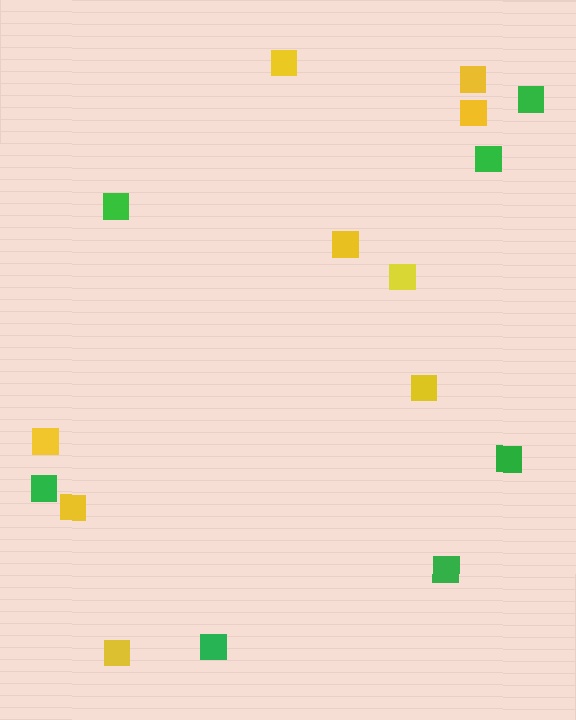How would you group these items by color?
There are 2 groups: one group of yellow squares (9) and one group of green squares (7).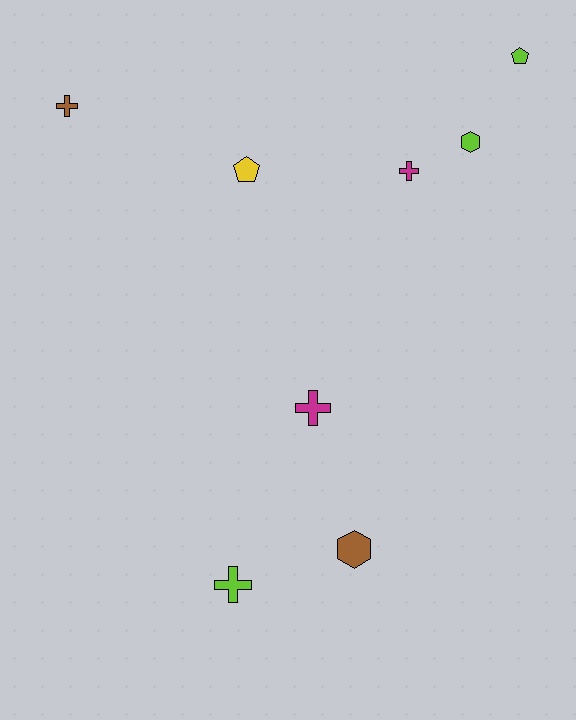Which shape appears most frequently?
Cross, with 4 objects.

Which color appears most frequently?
Lime, with 3 objects.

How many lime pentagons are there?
There is 1 lime pentagon.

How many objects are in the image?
There are 8 objects.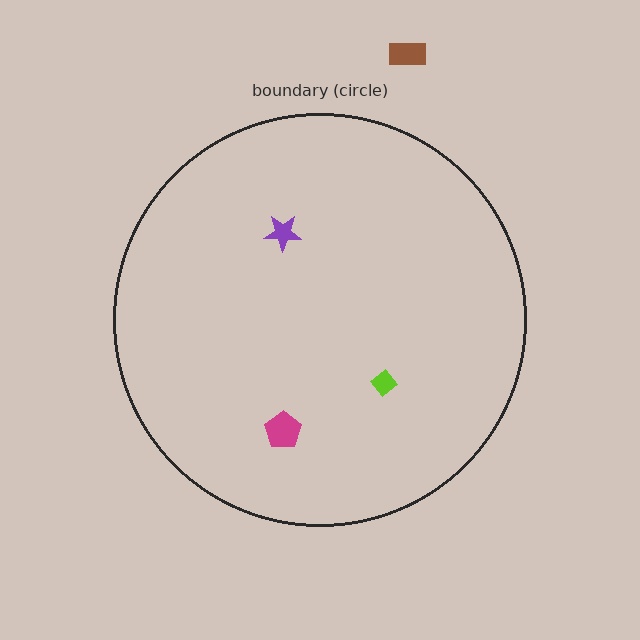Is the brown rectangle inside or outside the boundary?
Outside.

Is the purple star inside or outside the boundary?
Inside.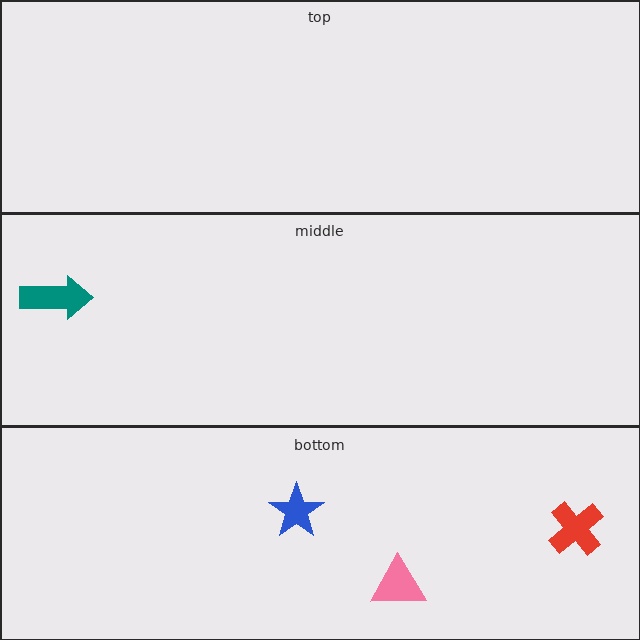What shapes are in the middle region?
The teal arrow.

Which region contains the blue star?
The bottom region.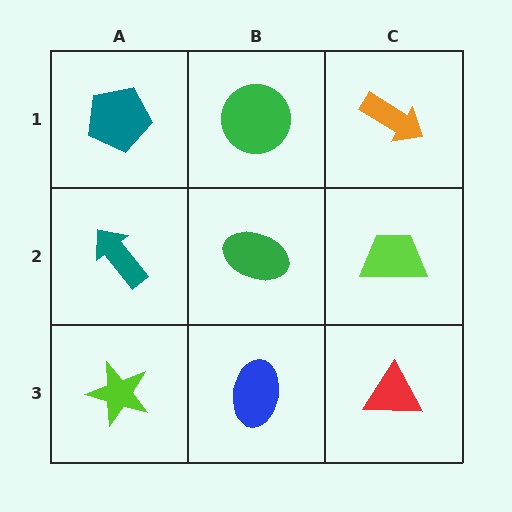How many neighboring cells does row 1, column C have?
2.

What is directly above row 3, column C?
A lime trapezoid.